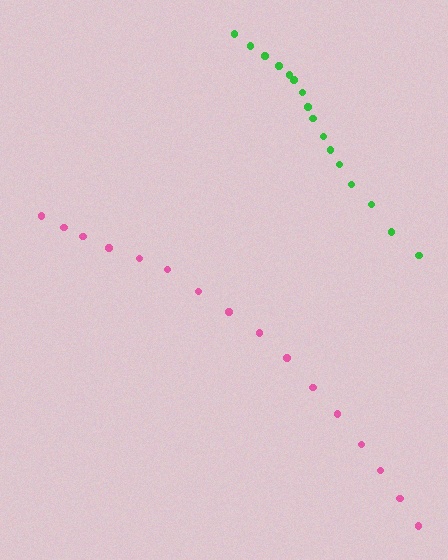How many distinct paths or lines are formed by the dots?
There are 2 distinct paths.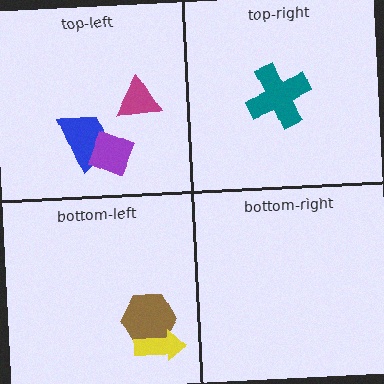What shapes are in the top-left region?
The blue trapezoid, the magenta triangle, the purple diamond.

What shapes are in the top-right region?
The teal cross.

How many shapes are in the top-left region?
3.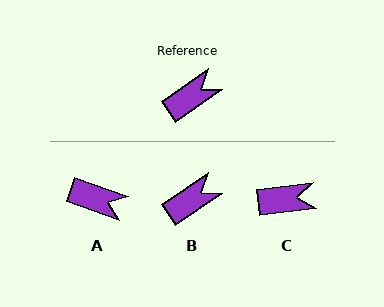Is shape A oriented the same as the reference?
No, it is off by about 54 degrees.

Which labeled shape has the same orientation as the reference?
B.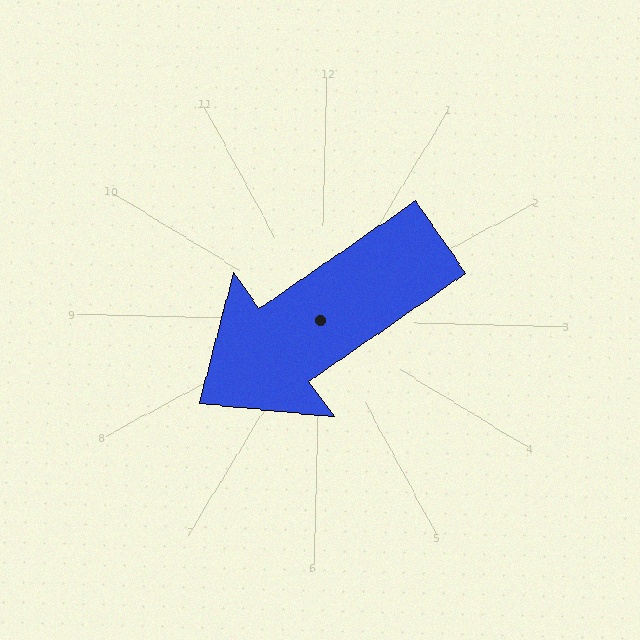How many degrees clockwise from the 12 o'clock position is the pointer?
Approximately 234 degrees.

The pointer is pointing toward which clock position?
Roughly 8 o'clock.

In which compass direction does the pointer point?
Southwest.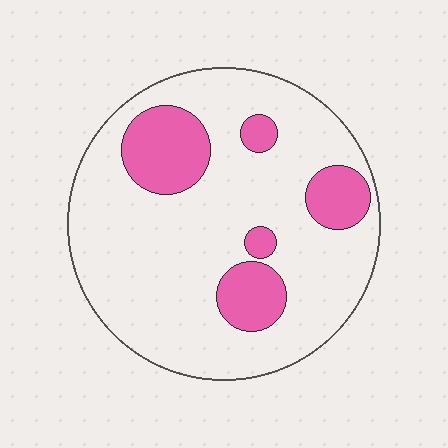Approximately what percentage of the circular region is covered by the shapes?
Approximately 20%.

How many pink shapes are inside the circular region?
5.